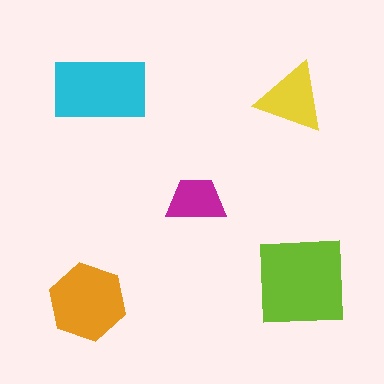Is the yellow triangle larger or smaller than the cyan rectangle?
Smaller.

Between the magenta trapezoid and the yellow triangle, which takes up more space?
The yellow triangle.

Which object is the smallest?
The magenta trapezoid.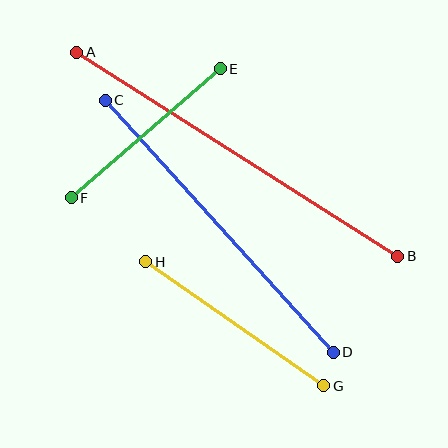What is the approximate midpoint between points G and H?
The midpoint is at approximately (235, 324) pixels.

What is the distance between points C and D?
The distance is approximately 340 pixels.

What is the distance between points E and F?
The distance is approximately 197 pixels.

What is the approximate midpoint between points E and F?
The midpoint is at approximately (146, 133) pixels.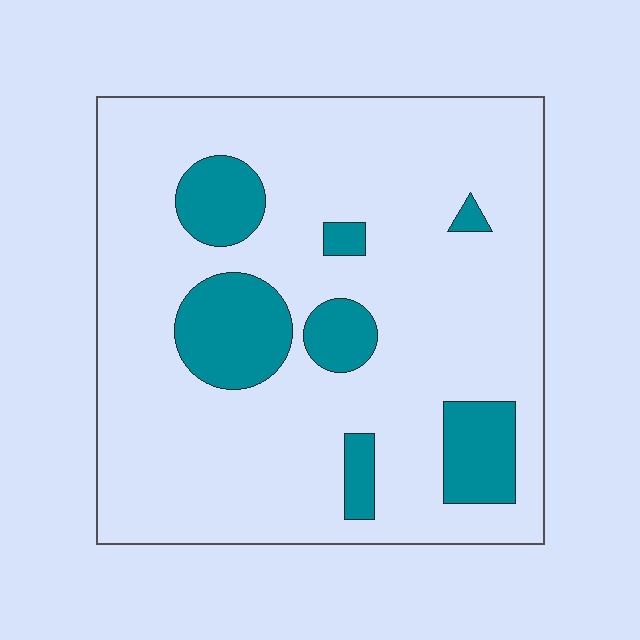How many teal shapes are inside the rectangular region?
7.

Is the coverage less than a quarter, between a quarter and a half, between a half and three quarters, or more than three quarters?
Less than a quarter.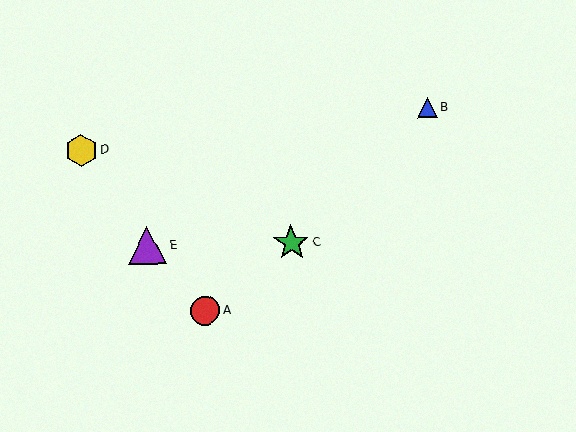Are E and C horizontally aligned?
Yes, both are at y≈245.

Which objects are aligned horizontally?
Objects C, E are aligned horizontally.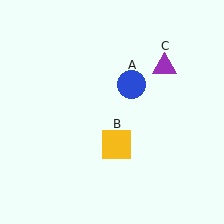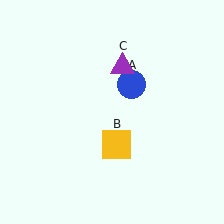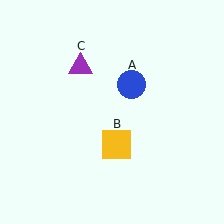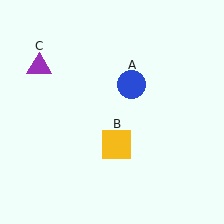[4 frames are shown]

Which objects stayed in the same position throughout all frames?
Blue circle (object A) and yellow square (object B) remained stationary.